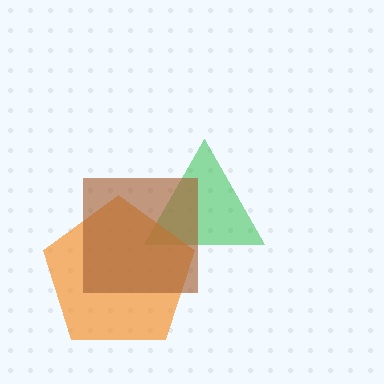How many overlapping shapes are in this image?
There are 3 overlapping shapes in the image.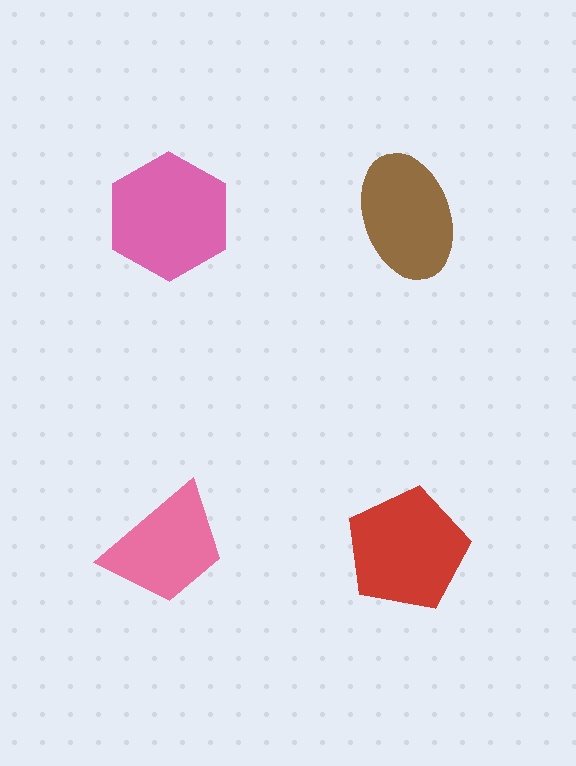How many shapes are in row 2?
2 shapes.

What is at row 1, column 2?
A brown ellipse.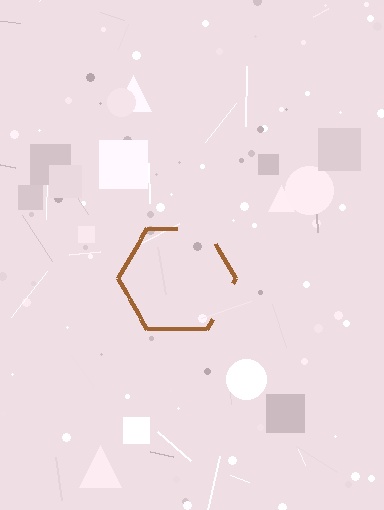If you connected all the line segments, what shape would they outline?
They would outline a hexagon.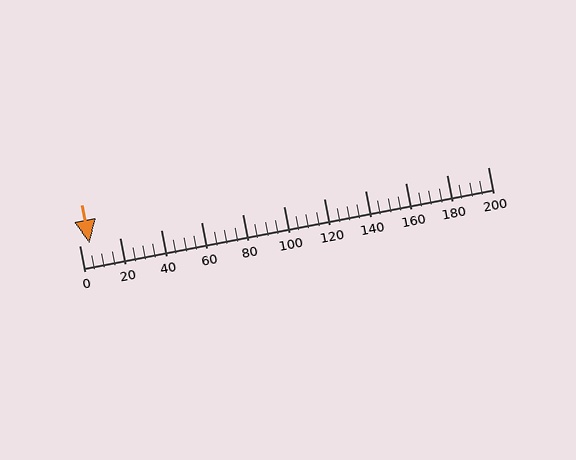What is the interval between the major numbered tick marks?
The major tick marks are spaced 20 units apart.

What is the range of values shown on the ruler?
The ruler shows values from 0 to 200.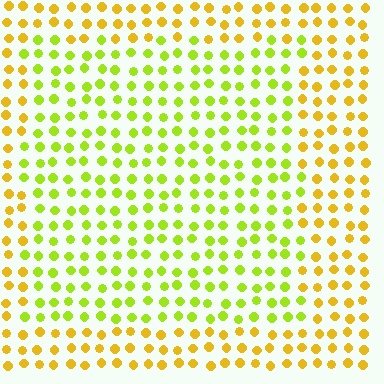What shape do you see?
I see a rectangle.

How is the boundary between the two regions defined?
The boundary is defined purely by a slight shift in hue (about 35 degrees). Spacing, size, and orientation are identical on both sides.